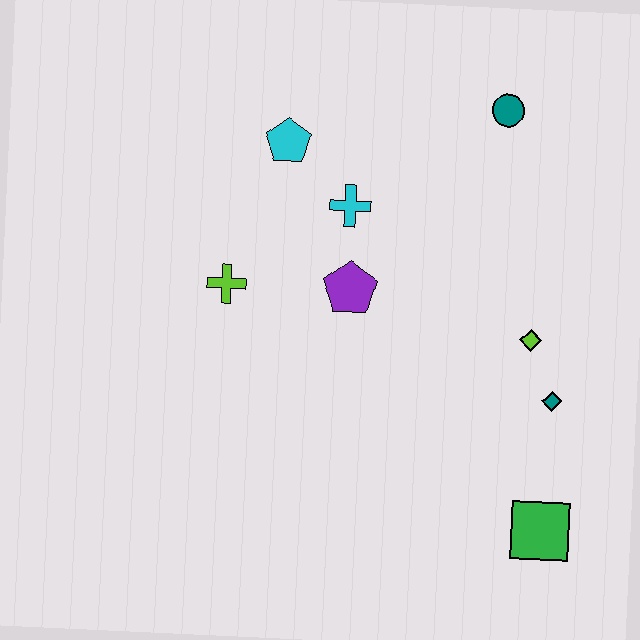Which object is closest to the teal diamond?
The lime diamond is closest to the teal diamond.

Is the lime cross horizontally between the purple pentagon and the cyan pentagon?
No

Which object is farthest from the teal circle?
The green square is farthest from the teal circle.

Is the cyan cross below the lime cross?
No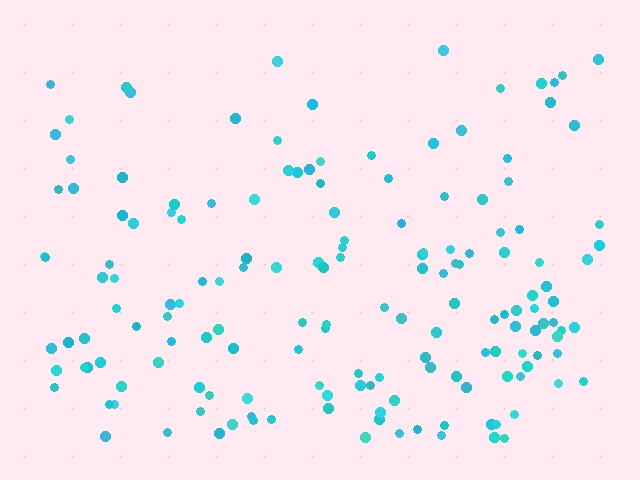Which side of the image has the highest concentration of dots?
The bottom.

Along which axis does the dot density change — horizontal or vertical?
Vertical.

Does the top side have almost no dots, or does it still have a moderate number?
Still a moderate number, just noticeably fewer than the bottom.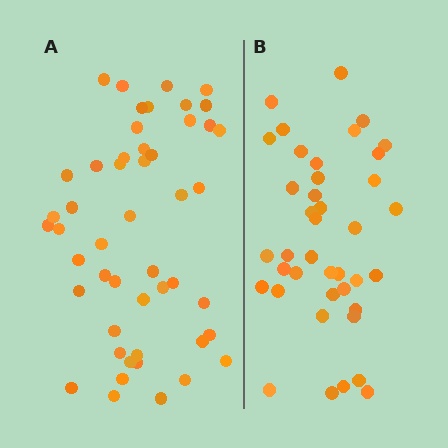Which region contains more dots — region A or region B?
Region A (the left region) has more dots.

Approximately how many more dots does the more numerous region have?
Region A has roughly 8 or so more dots than region B.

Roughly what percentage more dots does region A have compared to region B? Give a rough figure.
About 20% more.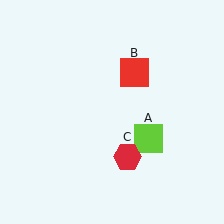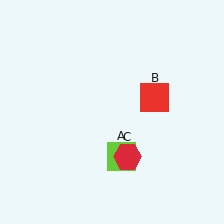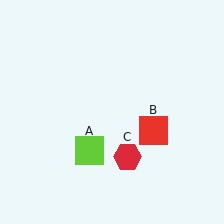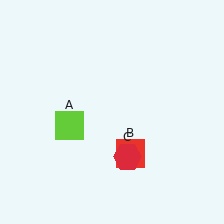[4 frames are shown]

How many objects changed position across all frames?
2 objects changed position: lime square (object A), red square (object B).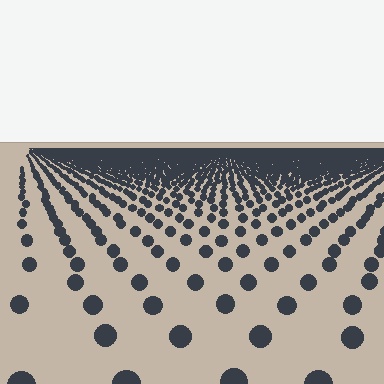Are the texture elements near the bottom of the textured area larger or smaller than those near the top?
Larger. Near the bottom, elements are closer to the viewer and appear at a bigger on-screen size.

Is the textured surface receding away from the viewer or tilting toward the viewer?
The surface is receding away from the viewer. Texture elements get smaller and denser toward the top.